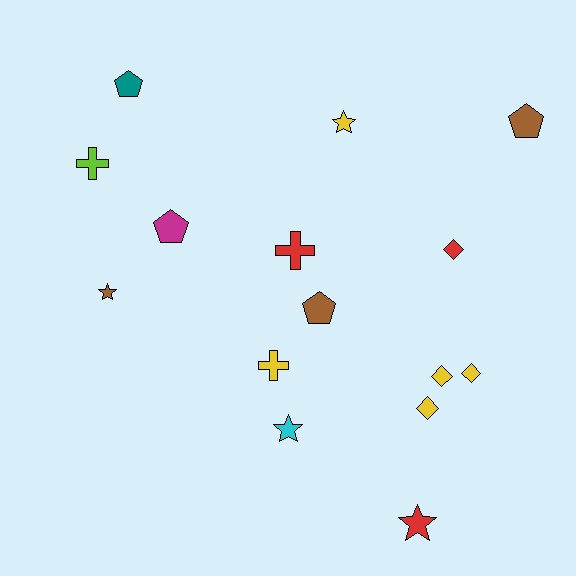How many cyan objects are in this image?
There is 1 cyan object.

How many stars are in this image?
There are 4 stars.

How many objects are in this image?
There are 15 objects.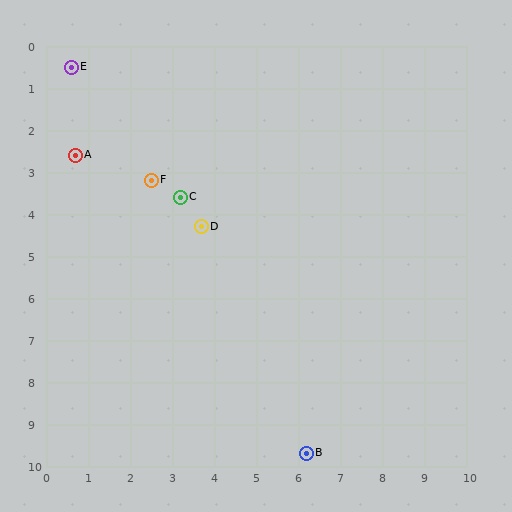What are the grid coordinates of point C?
Point C is at approximately (3.2, 3.6).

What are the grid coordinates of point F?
Point F is at approximately (2.5, 3.2).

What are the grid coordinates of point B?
Point B is at approximately (6.2, 9.7).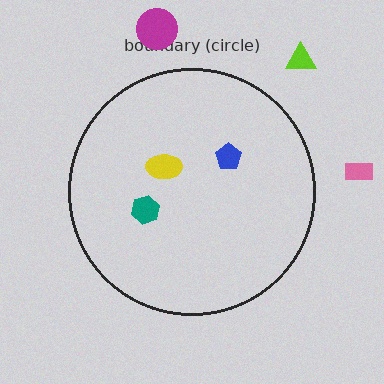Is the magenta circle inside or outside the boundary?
Outside.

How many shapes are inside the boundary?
3 inside, 3 outside.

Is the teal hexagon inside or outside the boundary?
Inside.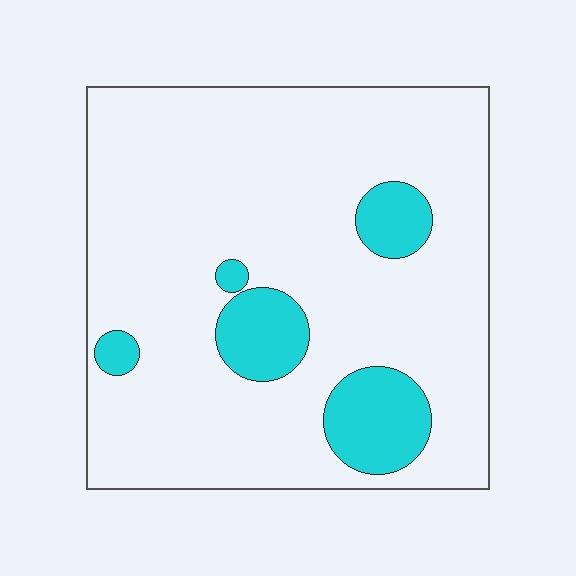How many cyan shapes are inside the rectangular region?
5.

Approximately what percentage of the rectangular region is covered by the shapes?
Approximately 15%.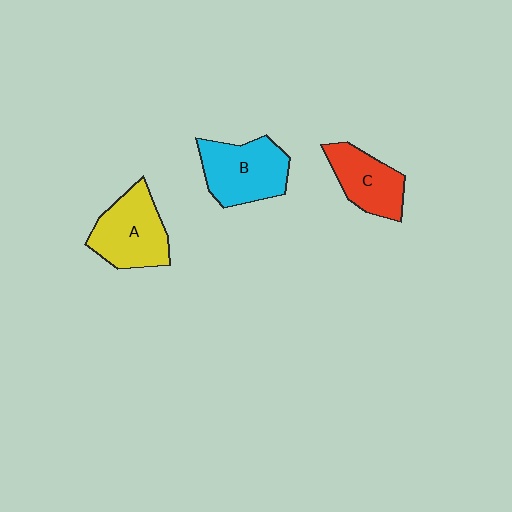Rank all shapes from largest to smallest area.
From largest to smallest: B (cyan), A (yellow), C (red).